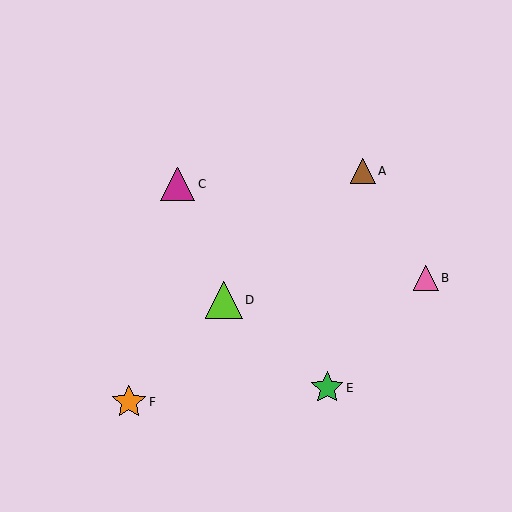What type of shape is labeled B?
Shape B is a pink triangle.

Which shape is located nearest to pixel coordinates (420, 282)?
The pink triangle (labeled B) at (426, 278) is nearest to that location.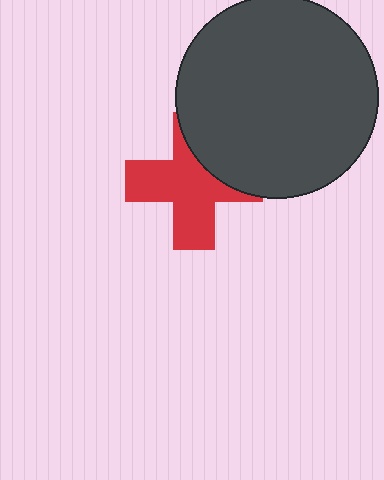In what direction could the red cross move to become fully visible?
The red cross could move toward the lower-left. That would shift it out from behind the dark gray circle entirely.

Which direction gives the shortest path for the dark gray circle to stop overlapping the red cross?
Moving toward the upper-right gives the shortest separation.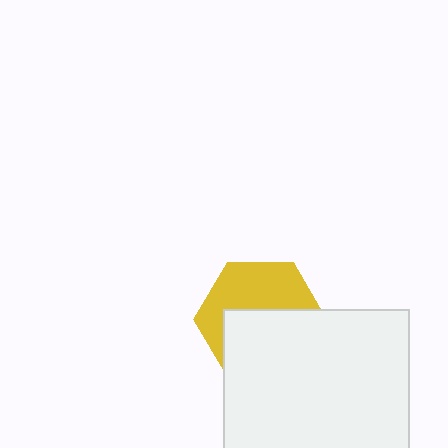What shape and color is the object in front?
The object in front is a white square.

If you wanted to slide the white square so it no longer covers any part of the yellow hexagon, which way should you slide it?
Slide it down — that is the most direct way to separate the two shapes.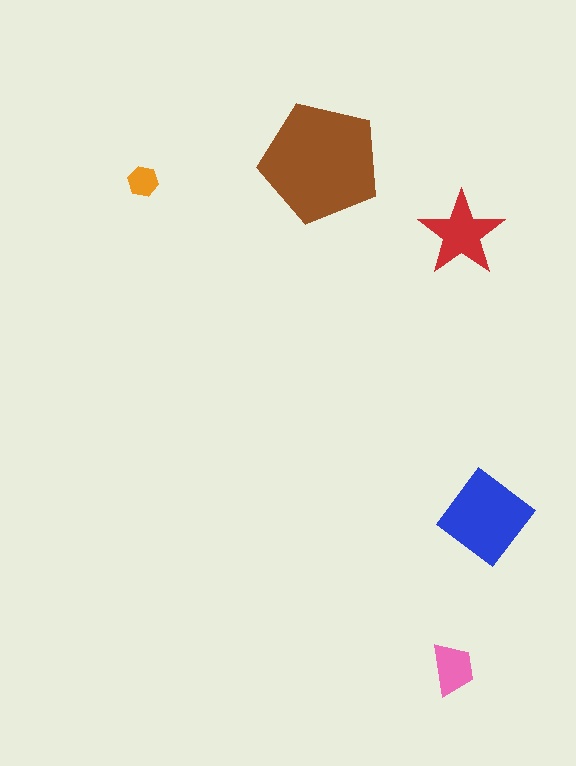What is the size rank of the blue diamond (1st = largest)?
2nd.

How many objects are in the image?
There are 5 objects in the image.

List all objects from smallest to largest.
The orange hexagon, the pink trapezoid, the red star, the blue diamond, the brown pentagon.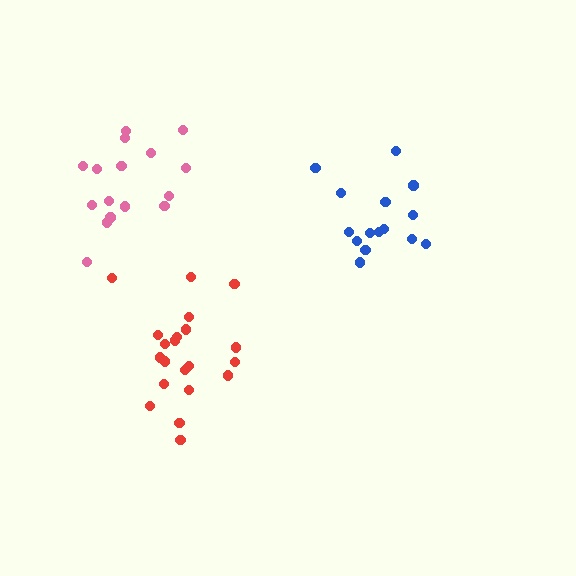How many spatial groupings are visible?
There are 3 spatial groupings.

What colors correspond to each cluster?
The clusters are colored: blue, pink, red.